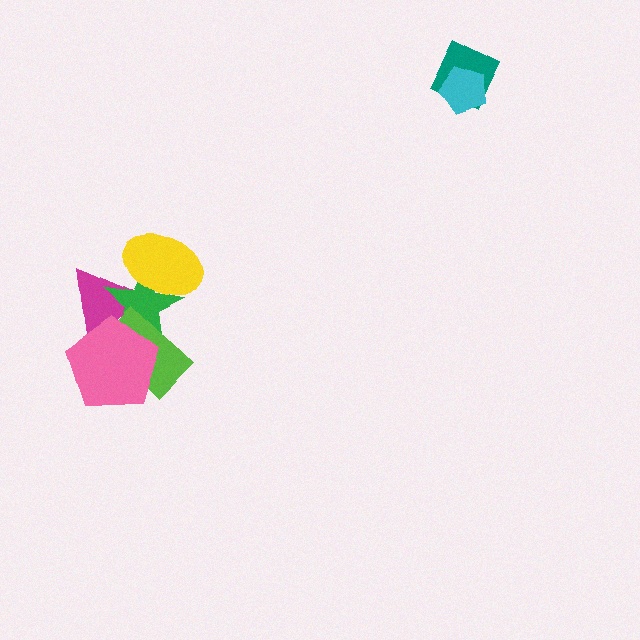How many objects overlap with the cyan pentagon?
1 object overlaps with the cyan pentagon.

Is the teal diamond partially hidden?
Yes, it is partially covered by another shape.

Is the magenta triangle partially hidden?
Yes, it is partially covered by another shape.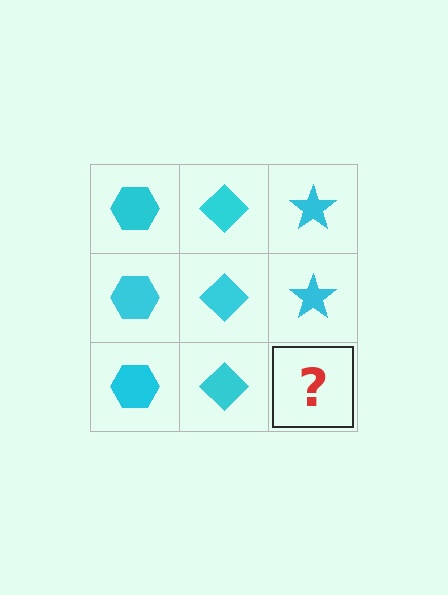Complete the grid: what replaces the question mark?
The question mark should be replaced with a cyan star.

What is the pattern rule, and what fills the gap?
The rule is that each column has a consistent shape. The gap should be filled with a cyan star.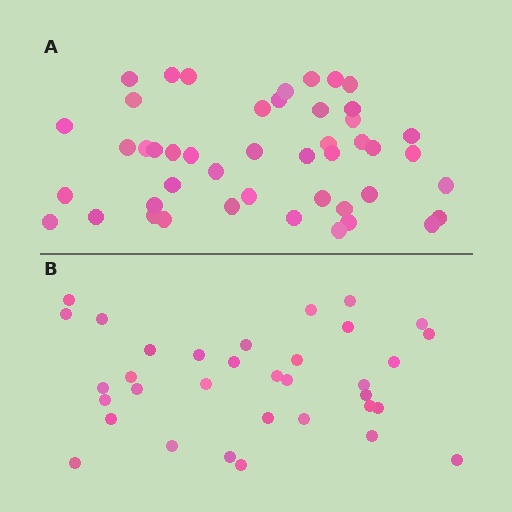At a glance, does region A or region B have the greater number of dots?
Region A (the top region) has more dots.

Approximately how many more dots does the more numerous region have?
Region A has roughly 12 or so more dots than region B.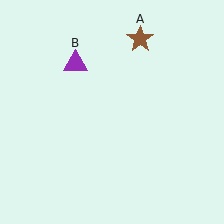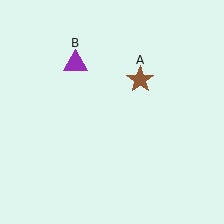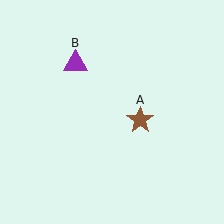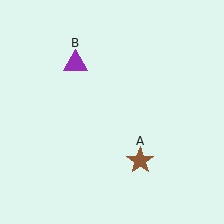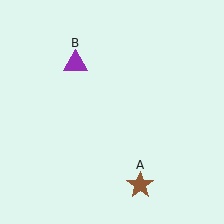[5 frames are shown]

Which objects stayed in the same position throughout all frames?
Purple triangle (object B) remained stationary.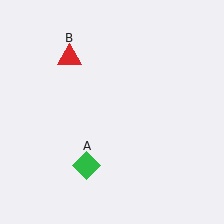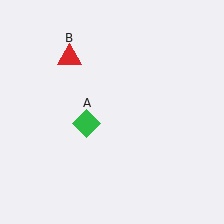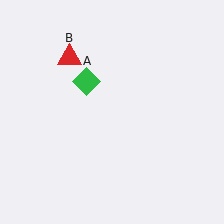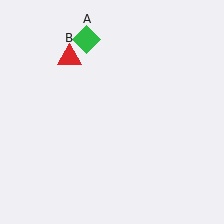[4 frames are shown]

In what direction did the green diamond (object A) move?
The green diamond (object A) moved up.